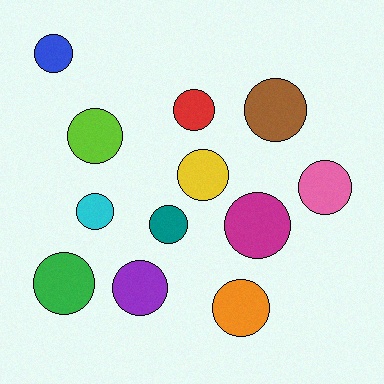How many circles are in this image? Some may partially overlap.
There are 12 circles.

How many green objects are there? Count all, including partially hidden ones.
There is 1 green object.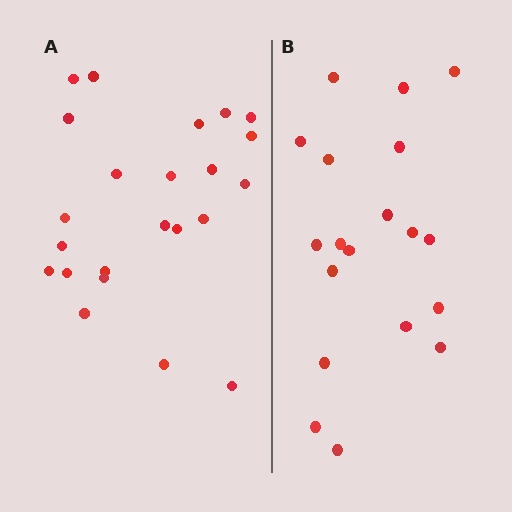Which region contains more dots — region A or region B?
Region A (the left region) has more dots.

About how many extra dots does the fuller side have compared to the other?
Region A has about 4 more dots than region B.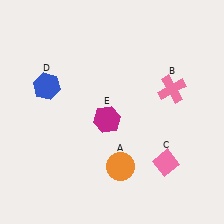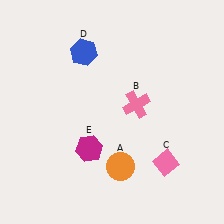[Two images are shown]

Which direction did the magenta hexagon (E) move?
The magenta hexagon (E) moved down.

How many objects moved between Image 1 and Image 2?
3 objects moved between the two images.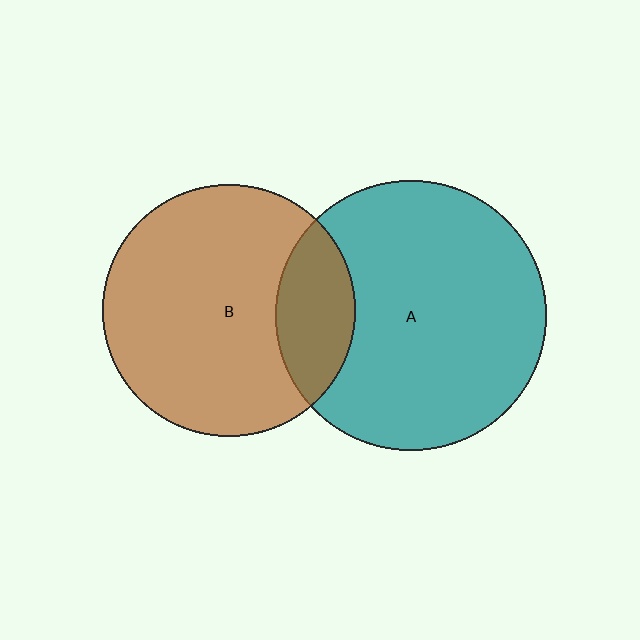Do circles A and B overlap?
Yes.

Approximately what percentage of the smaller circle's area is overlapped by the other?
Approximately 20%.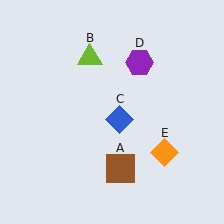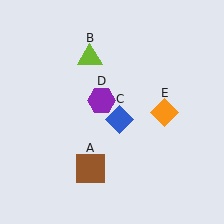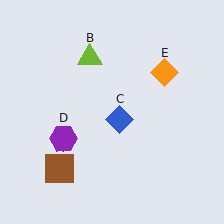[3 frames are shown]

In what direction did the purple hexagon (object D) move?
The purple hexagon (object D) moved down and to the left.